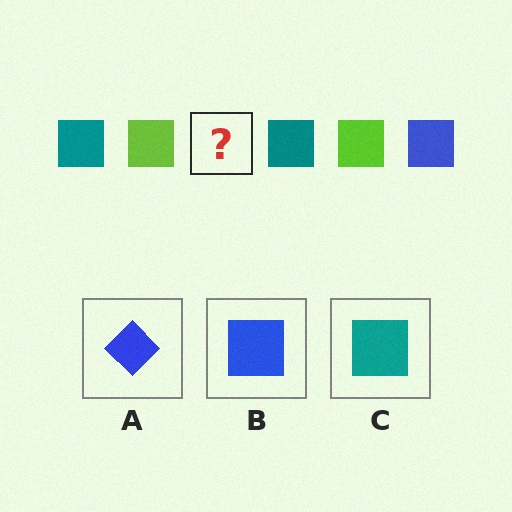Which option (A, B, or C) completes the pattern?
B.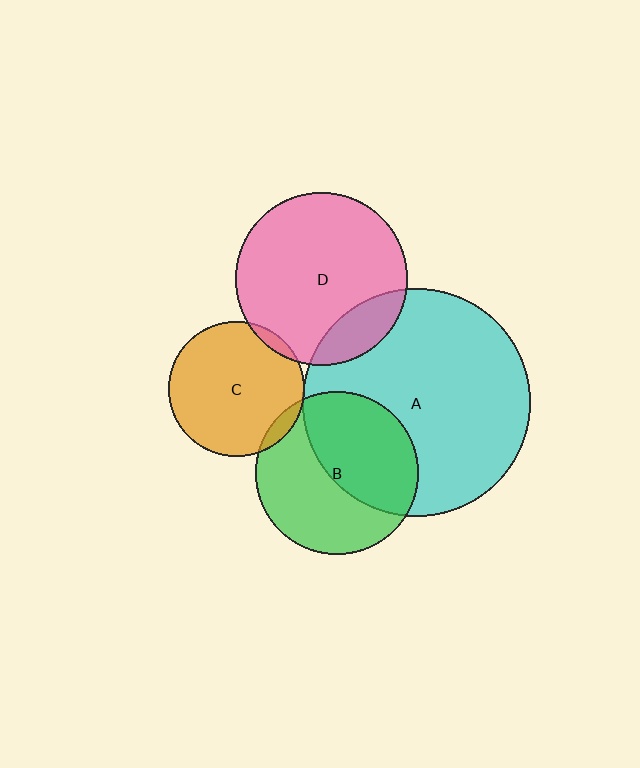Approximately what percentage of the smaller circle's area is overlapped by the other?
Approximately 5%.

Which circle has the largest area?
Circle A (cyan).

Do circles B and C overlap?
Yes.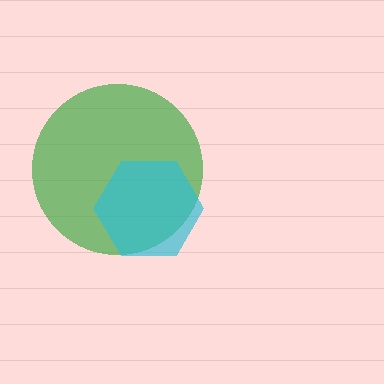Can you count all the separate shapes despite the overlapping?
Yes, there are 2 separate shapes.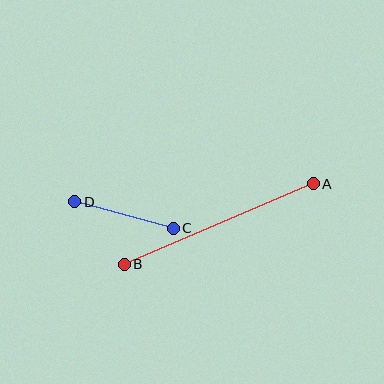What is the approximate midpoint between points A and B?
The midpoint is at approximately (219, 224) pixels.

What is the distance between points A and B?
The distance is approximately 205 pixels.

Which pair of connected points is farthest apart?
Points A and B are farthest apart.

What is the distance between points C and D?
The distance is approximately 102 pixels.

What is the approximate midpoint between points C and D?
The midpoint is at approximately (124, 215) pixels.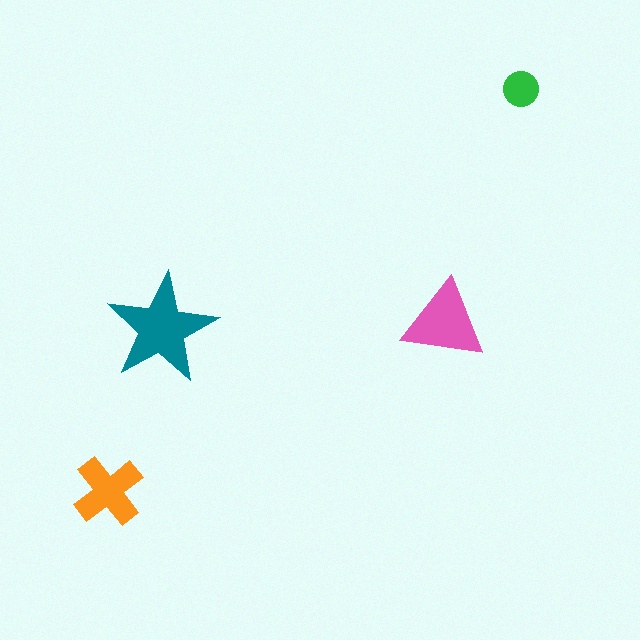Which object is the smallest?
The green circle.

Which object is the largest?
The teal star.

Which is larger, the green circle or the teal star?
The teal star.